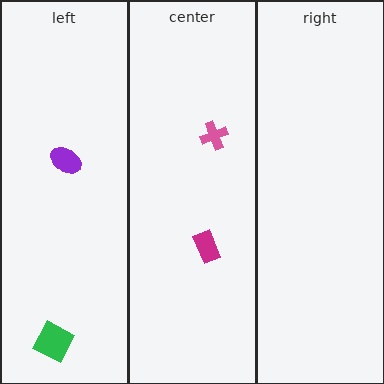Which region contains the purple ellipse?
The left region.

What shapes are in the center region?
The pink cross, the magenta rectangle.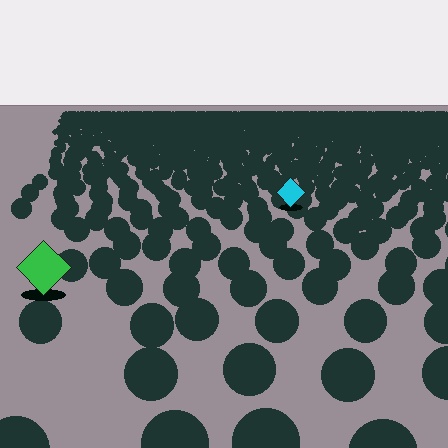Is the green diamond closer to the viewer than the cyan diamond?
Yes. The green diamond is closer — you can tell from the texture gradient: the ground texture is coarser near it.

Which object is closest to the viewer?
The green diamond is closest. The texture marks near it are larger and more spread out.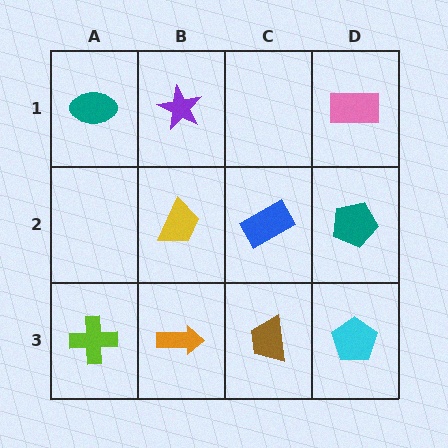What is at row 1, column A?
A teal ellipse.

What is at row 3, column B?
An orange arrow.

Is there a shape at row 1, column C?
No, that cell is empty.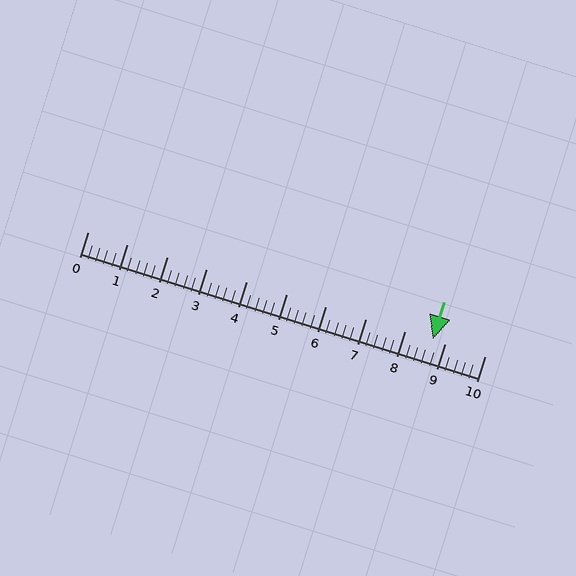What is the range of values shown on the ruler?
The ruler shows values from 0 to 10.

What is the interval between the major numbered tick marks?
The major tick marks are spaced 1 units apart.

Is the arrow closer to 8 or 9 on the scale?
The arrow is closer to 9.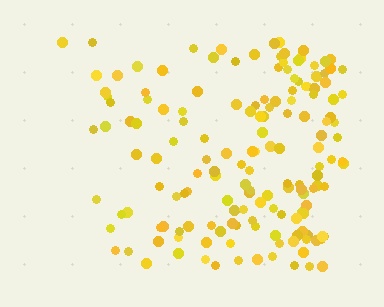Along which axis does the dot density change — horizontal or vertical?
Horizontal.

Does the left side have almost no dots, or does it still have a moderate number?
Still a moderate number, just noticeably fewer than the right.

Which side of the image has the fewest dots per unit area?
The left.